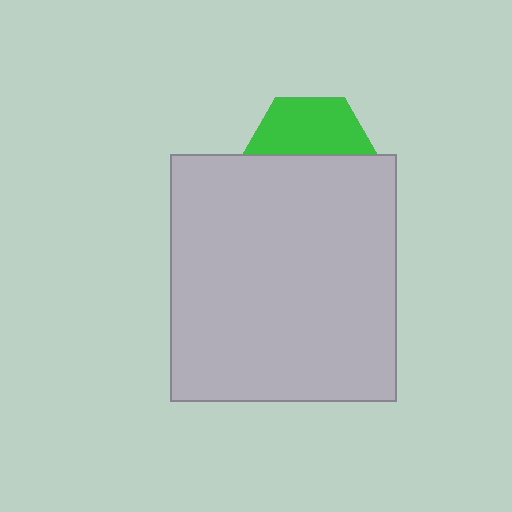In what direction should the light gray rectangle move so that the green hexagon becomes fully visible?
The light gray rectangle should move down. That is the shortest direction to clear the overlap and leave the green hexagon fully visible.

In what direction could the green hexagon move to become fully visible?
The green hexagon could move up. That would shift it out from behind the light gray rectangle entirely.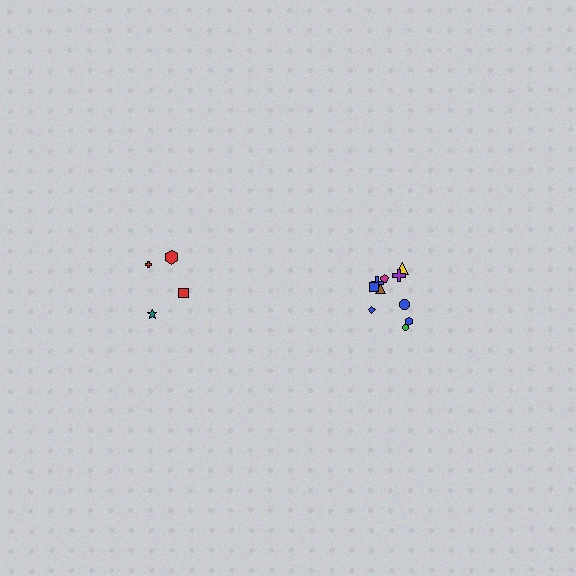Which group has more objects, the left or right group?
The right group.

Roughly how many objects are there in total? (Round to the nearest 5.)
Roughly 15 objects in total.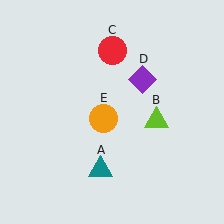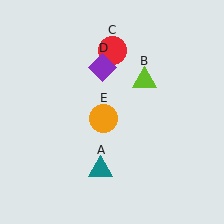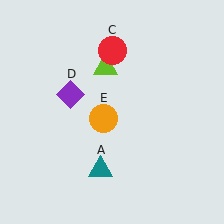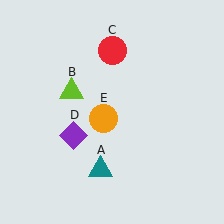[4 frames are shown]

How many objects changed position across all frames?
2 objects changed position: lime triangle (object B), purple diamond (object D).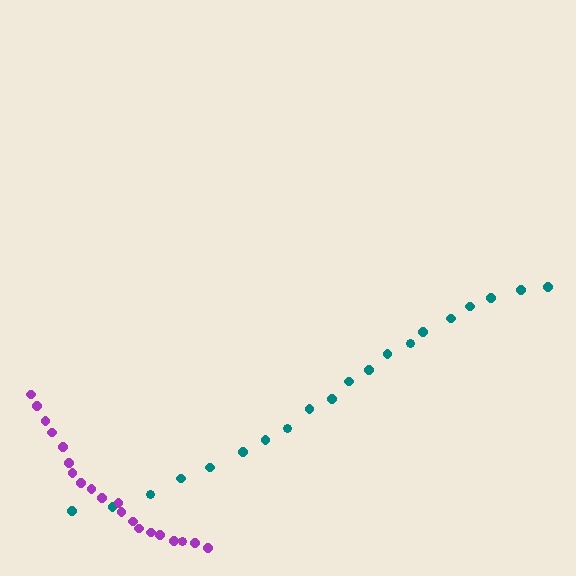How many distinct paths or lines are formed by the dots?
There are 2 distinct paths.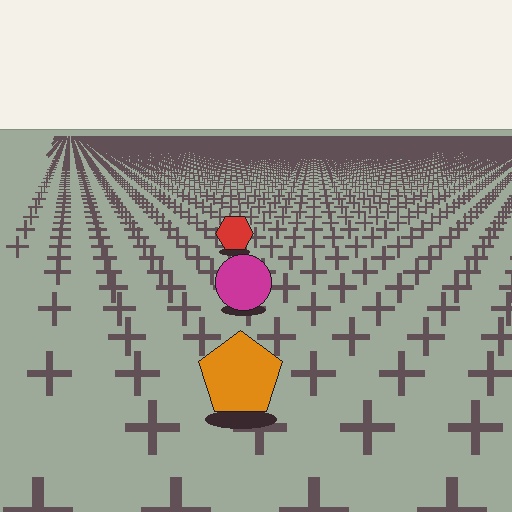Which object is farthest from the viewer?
The red hexagon is farthest from the viewer. It appears smaller and the ground texture around it is denser.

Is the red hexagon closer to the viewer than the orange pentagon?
No. The orange pentagon is closer — you can tell from the texture gradient: the ground texture is coarser near it.